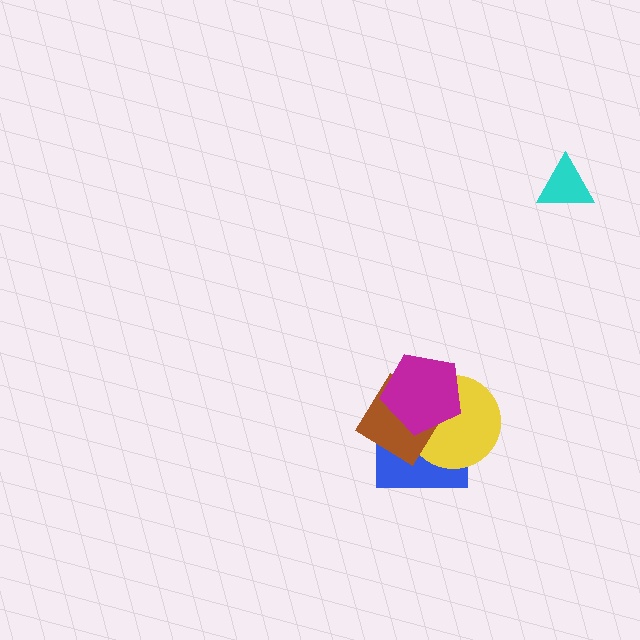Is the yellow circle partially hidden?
Yes, it is partially covered by another shape.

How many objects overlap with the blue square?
3 objects overlap with the blue square.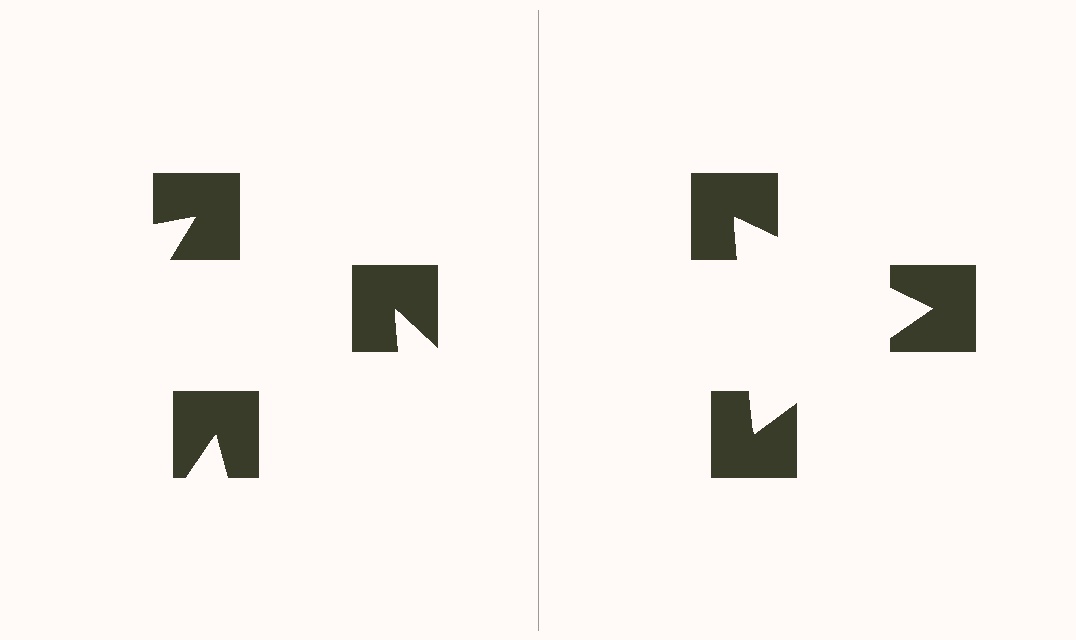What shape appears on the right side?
An illusory triangle.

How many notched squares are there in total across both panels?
6 — 3 on each side.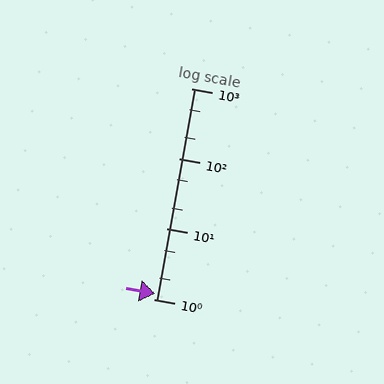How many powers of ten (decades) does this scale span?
The scale spans 3 decades, from 1 to 1000.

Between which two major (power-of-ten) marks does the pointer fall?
The pointer is between 1 and 10.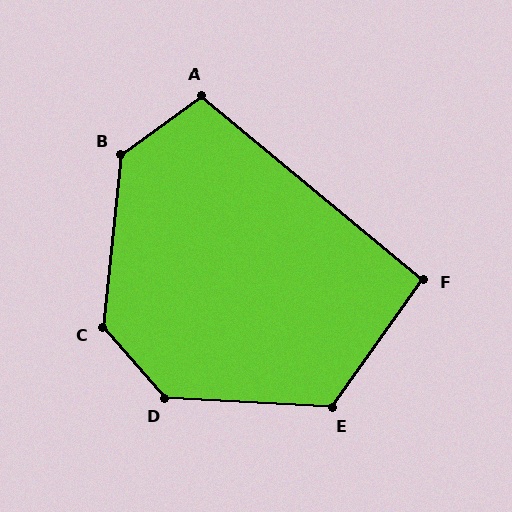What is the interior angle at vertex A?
Approximately 104 degrees (obtuse).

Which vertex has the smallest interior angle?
F, at approximately 94 degrees.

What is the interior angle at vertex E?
Approximately 123 degrees (obtuse).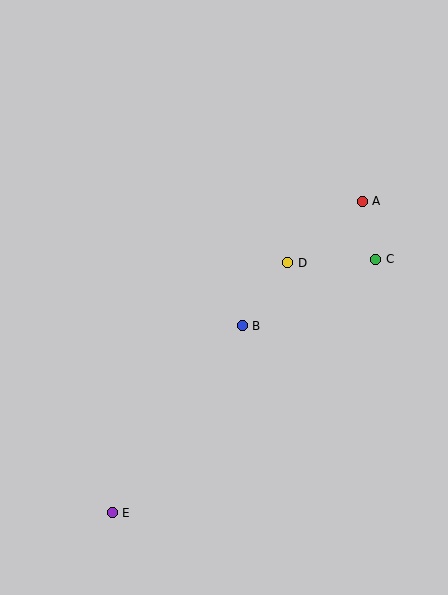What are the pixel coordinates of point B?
Point B is at (242, 326).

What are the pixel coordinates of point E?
Point E is at (112, 513).